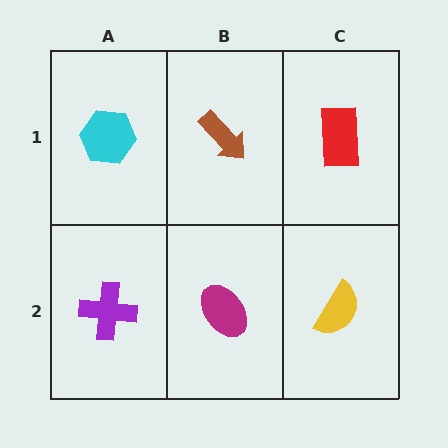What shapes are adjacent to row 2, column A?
A cyan hexagon (row 1, column A), a magenta ellipse (row 2, column B).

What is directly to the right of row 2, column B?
A yellow semicircle.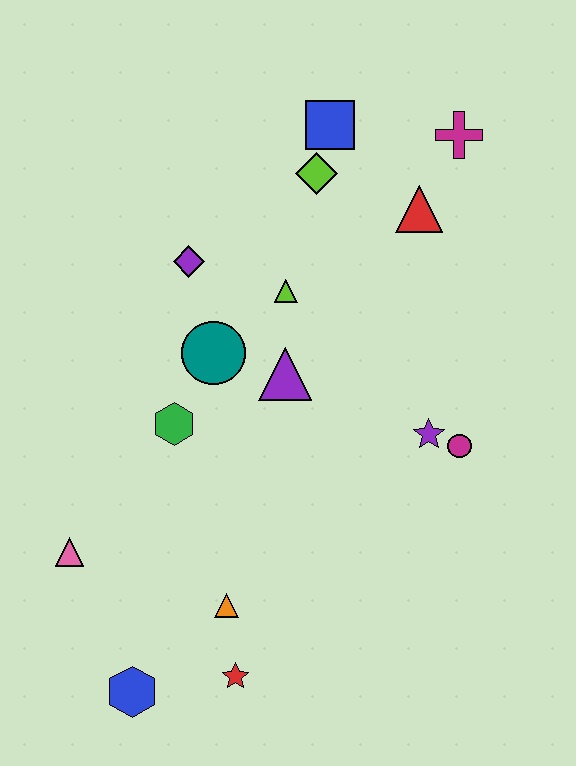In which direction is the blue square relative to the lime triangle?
The blue square is above the lime triangle.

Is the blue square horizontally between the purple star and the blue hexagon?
Yes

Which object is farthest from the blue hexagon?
The magenta cross is farthest from the blue hexagon.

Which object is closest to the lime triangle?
The purple triangle is closest to the lime triangle.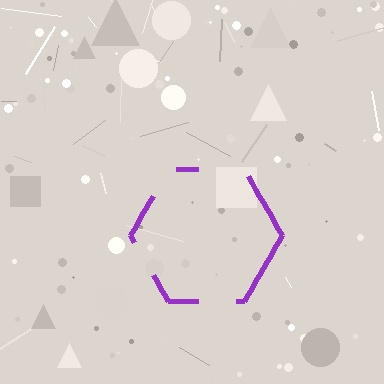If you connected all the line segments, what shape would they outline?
They would outline a hexagon.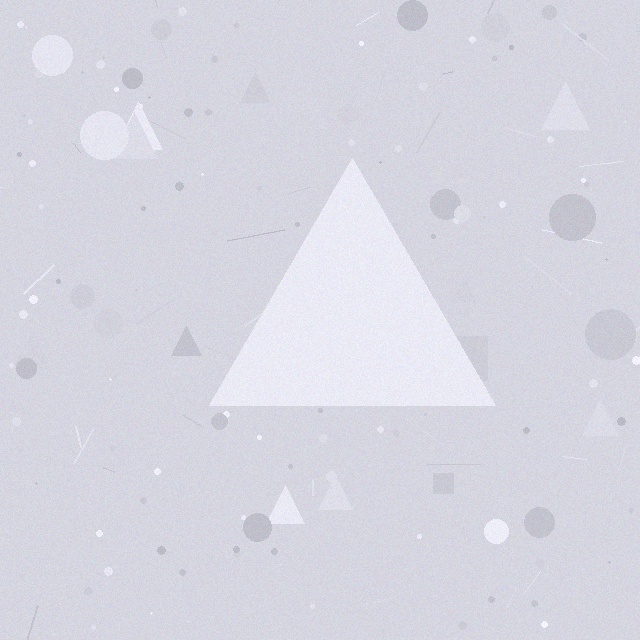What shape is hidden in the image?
A triangle is hidden in the image.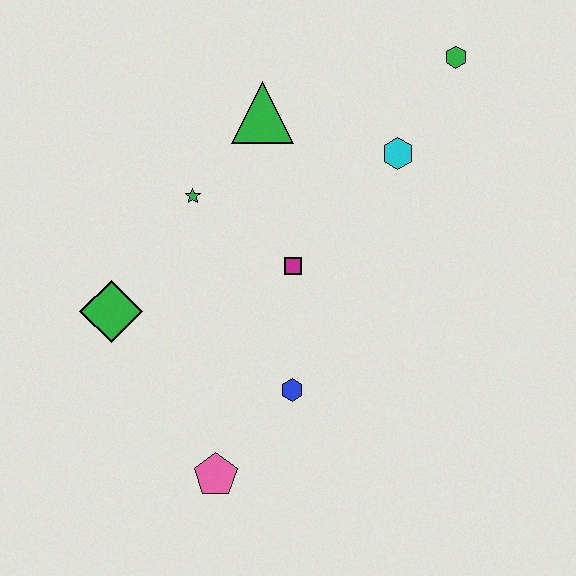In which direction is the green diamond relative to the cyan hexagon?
The green diamond is to the left of the cyan hexagon.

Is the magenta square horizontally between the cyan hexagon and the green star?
Yes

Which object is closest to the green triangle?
The green star is closest to the green triangle.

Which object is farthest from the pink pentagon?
The green hexagon is farthest from the pink pentagon.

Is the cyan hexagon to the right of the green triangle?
Yes